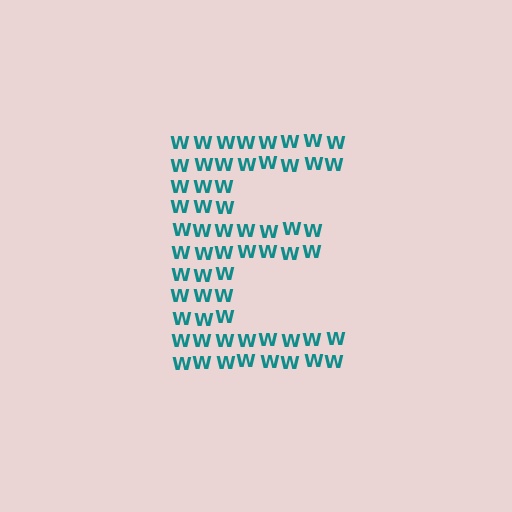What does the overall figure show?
The overall figure shows the letter E.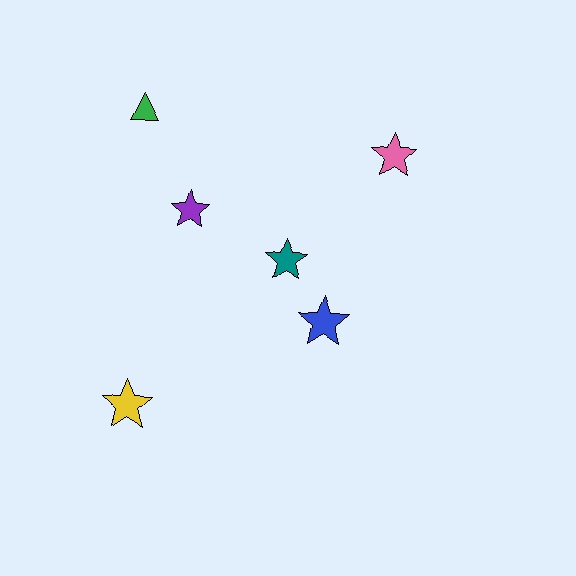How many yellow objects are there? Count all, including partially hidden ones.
There is 1 yellow object.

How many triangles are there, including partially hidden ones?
There is 1 triangle.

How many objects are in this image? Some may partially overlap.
There are 6 objects.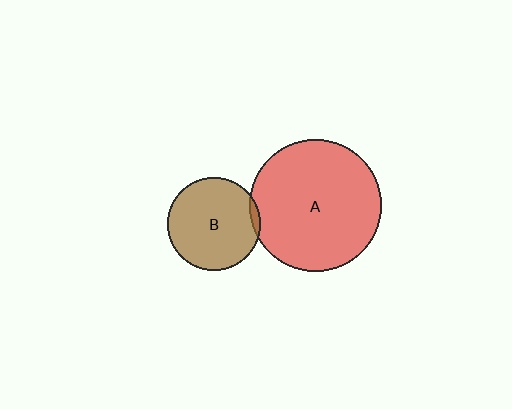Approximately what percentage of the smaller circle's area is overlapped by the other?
Approximately 5%.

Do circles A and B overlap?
Yes.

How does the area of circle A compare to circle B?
Approximately 2.0 times.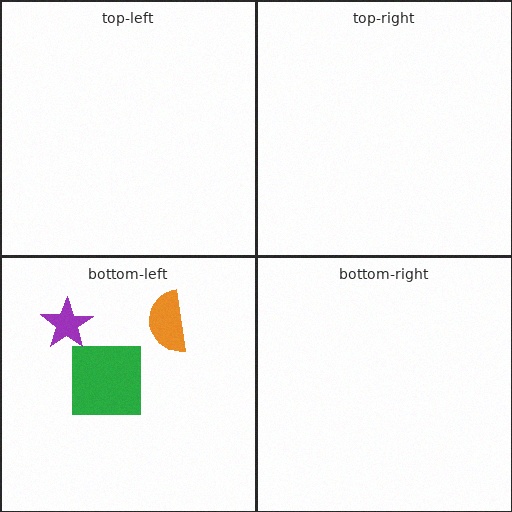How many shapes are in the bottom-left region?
3.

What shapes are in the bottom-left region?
The green square, the orange semicircle, the purple star.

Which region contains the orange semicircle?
The bottom-left region.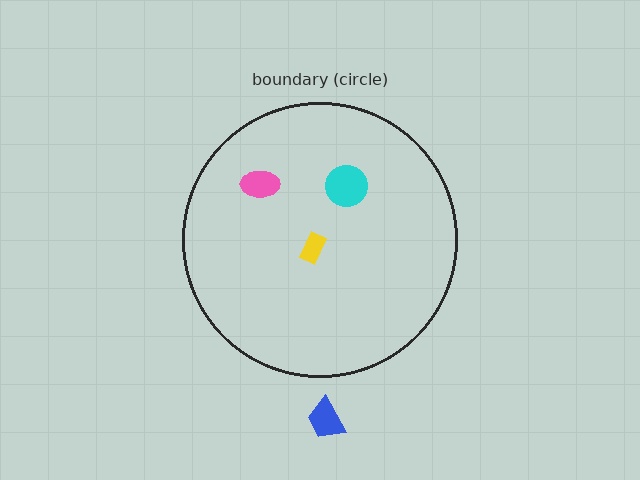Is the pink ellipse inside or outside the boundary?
Inside.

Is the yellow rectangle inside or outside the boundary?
Inside.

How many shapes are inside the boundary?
3 inside, 1 outside.